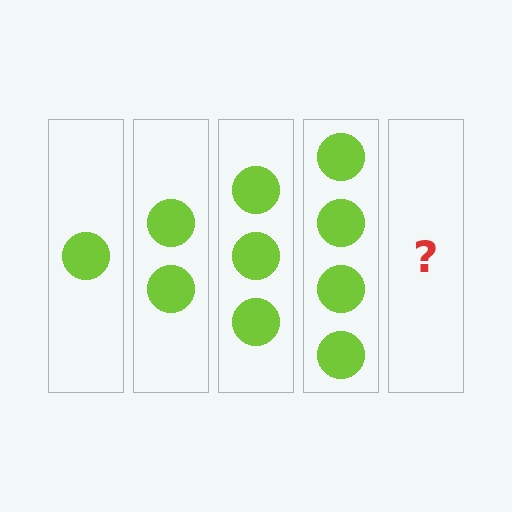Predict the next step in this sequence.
The next step is 5 circles.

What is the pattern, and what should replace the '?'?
The pattern is that each step adds one more circle. The '?' should be 5 circles.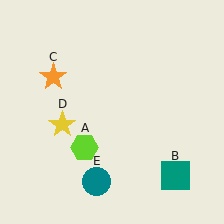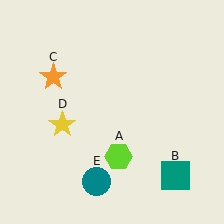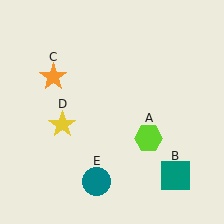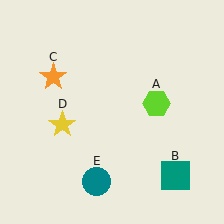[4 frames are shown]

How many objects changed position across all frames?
1 object changed position: lime hexagon (object A).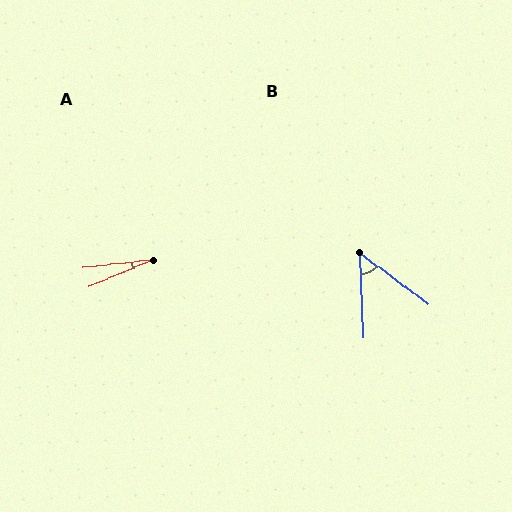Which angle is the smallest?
A, at approximately 16 degrees.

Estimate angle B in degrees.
Approximately 51 degrees.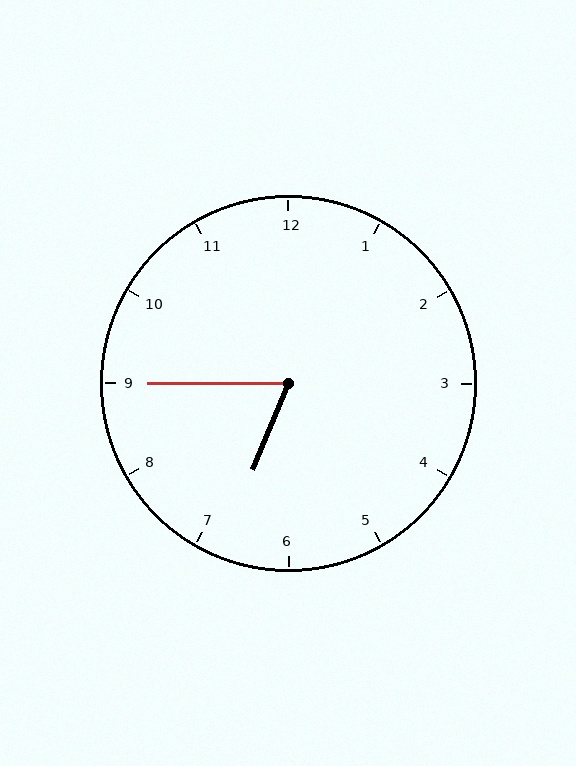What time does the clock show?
6:45.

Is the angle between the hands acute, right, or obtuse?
It is acute.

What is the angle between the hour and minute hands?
Approximately 68 degrees.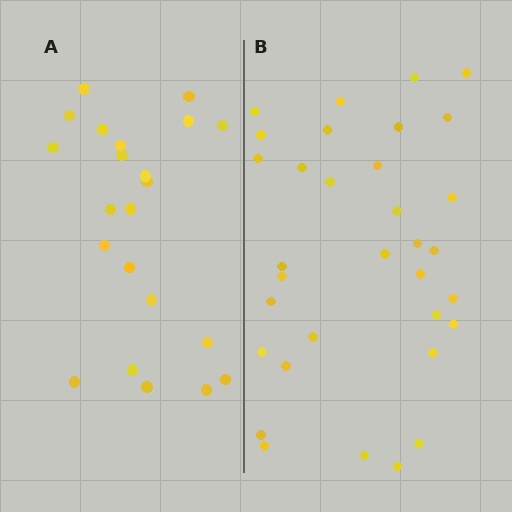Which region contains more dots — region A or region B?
Region B (the right region) has more dots.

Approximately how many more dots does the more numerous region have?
Region B has roughly 12 or so more dots than region A.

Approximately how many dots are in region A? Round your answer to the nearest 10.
About 20 dots. (The exact count is 22, which rounds to 20.)